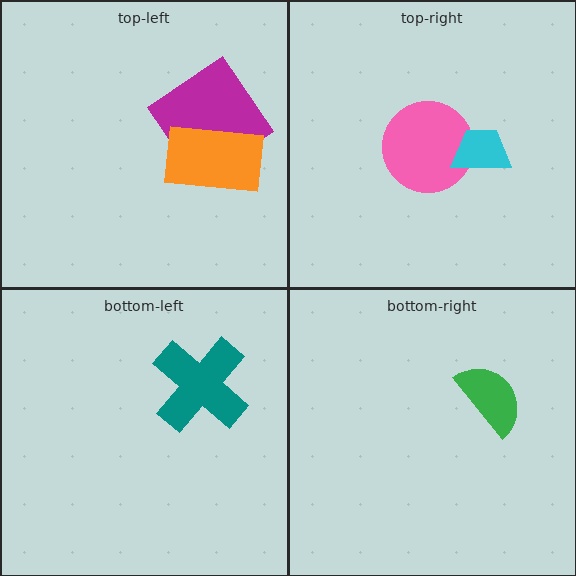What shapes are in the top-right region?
The pink circle, the cyan trapezoid.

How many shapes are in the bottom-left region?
1.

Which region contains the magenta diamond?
The top-left region.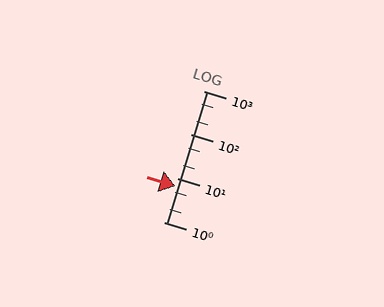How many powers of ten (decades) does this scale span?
The scale spans 3 decades, from 1 to 1000.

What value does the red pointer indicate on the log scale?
The pointer indicates approximately 6.6.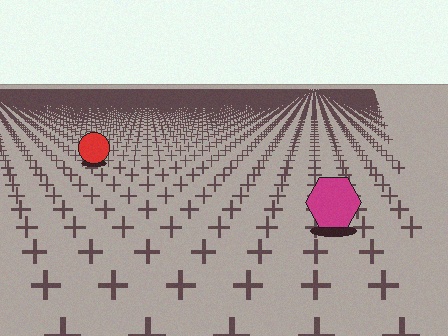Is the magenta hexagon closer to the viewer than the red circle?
Yes. The magenta hexagon is closer — you can tell from the texture gradient: the ground texture is coarser near it.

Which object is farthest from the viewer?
The red circle is farthest from the viewer. It appears smaller and the ground texture around it is denser.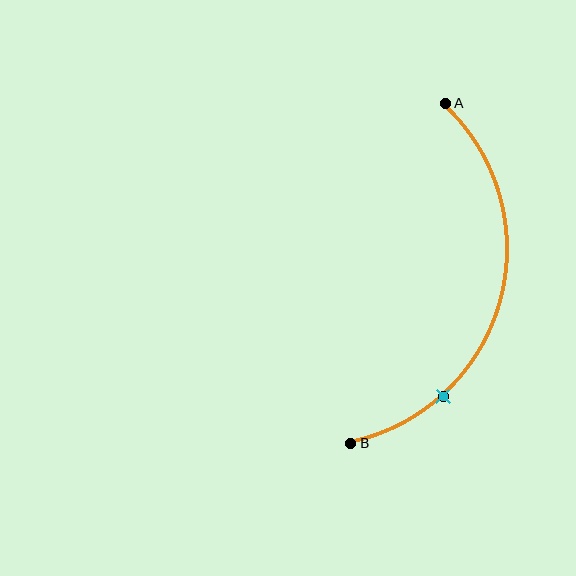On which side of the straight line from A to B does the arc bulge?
The arc bulges to the right of the straight line connecting A and B.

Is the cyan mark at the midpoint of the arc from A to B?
No. The cyan mark lies on the arc but is closer to endpoint B. The arc midpoint would be at the point on the curve equidistant along the arc from both A and B.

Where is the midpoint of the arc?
The arc midpoint is the point on the curve farthest from the straight line joining A and B. It sits to the right of that line.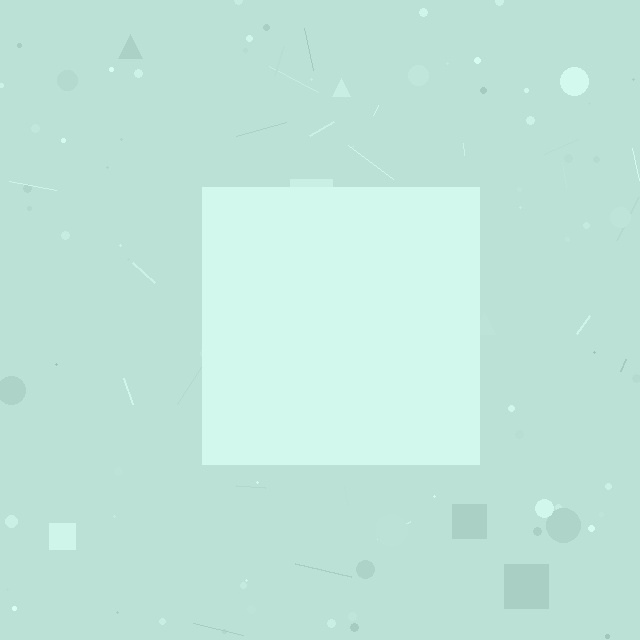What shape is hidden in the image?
A square is hidden in the image.